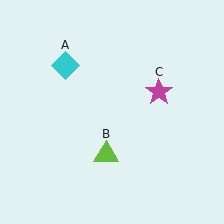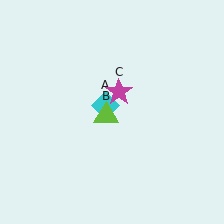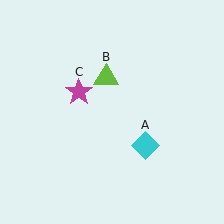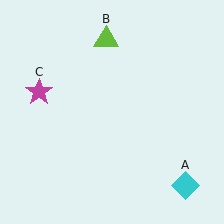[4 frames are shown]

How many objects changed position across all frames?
3 objects changed position: cyan diamond (object A), lime triangle (object B), magenta star (object C).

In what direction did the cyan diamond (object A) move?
The cyan diamond (object A) moved down and to the right.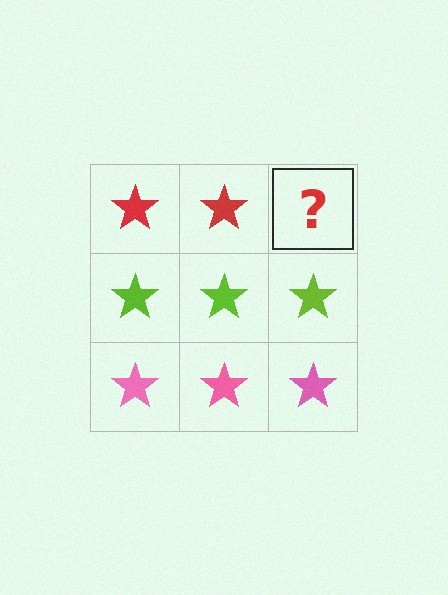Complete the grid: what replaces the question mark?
The question mark should be replaced with a red star.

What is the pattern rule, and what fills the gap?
The rule is that each row has a consistent color. The gap should be filled with a red star.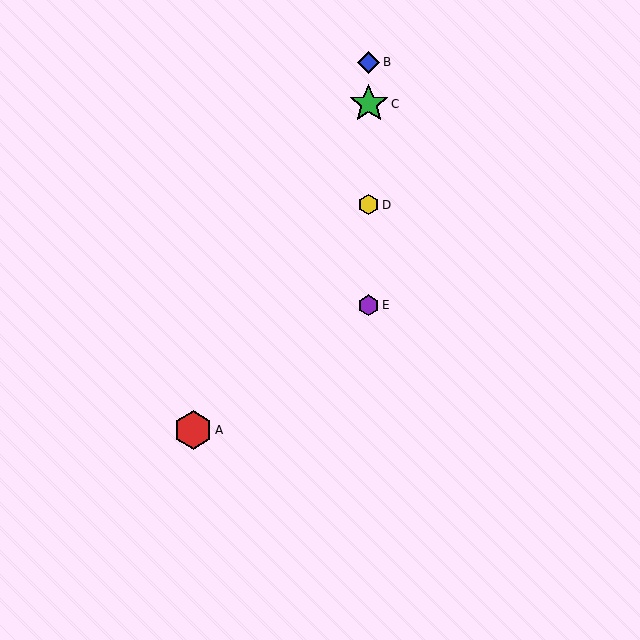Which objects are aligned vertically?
Objects B, C, D, E are aligned vertically.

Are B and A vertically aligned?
No, B is at x≈369 and A is at x≈193.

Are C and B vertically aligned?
Yes, both are at x≈369.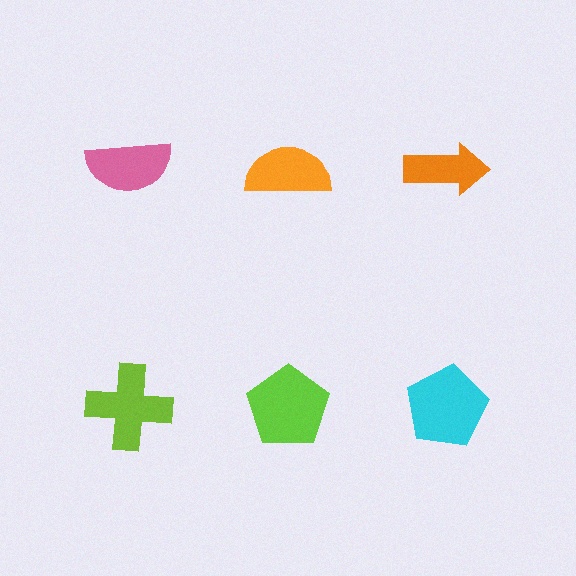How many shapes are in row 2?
3 shapes.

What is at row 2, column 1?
A lime cross.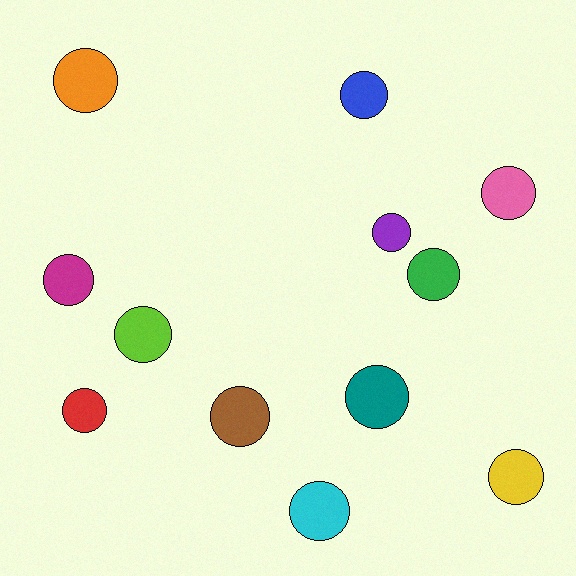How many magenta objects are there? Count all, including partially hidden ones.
There is 1 magenta object.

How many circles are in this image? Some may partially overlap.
There are 12 circles.